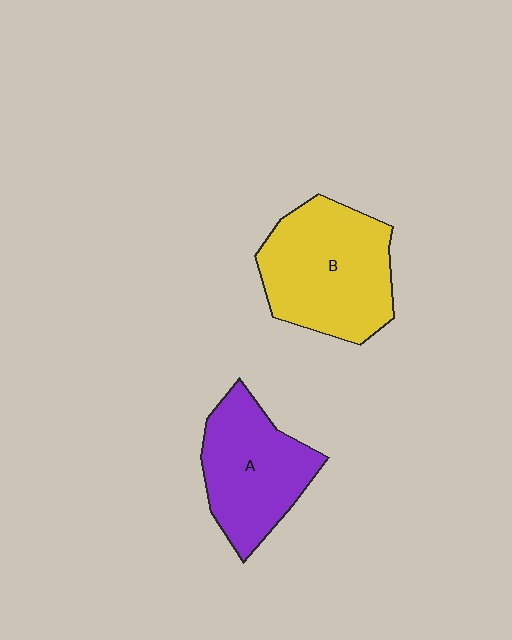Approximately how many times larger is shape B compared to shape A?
Approximately 1.2 times.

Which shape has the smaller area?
Shape A (purple).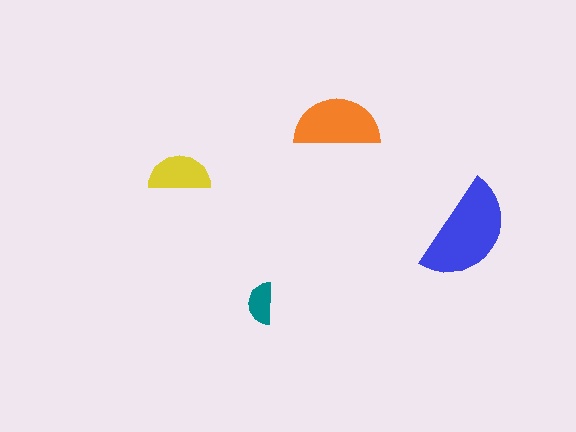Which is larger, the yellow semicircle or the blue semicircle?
The blue one.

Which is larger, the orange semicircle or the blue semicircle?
The blue one.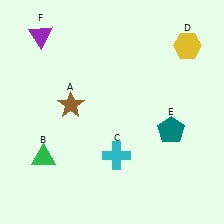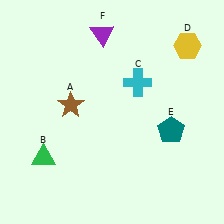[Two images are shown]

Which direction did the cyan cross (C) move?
The cyan cross (C) moved up.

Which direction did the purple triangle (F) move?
The purple triangle (F) moved right.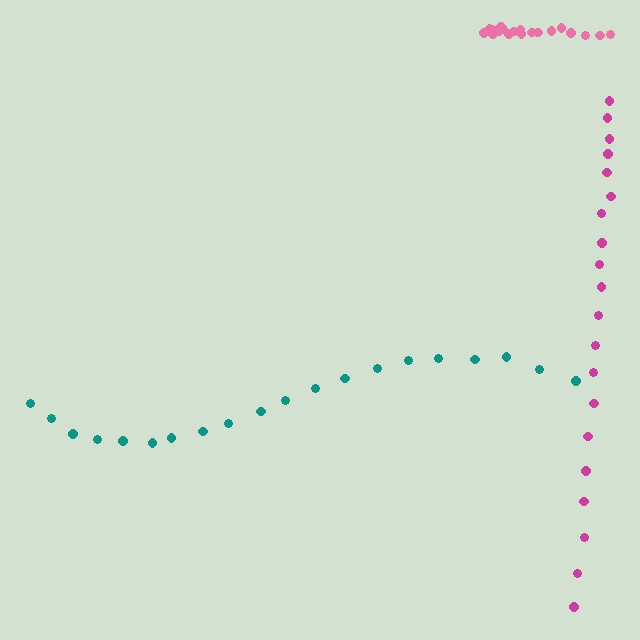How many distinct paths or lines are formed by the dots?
There are 3 distinct paths.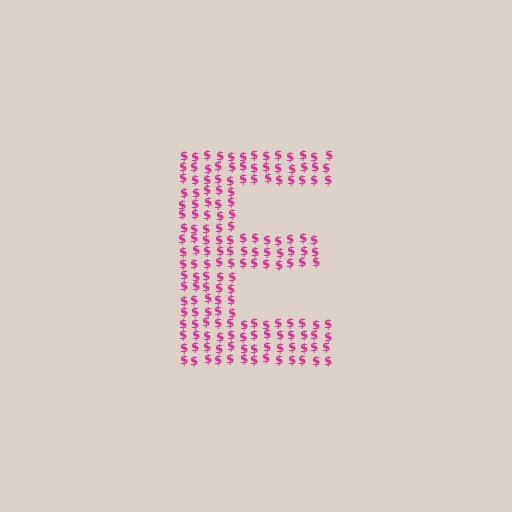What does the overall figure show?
The overall figure shows the letter E.